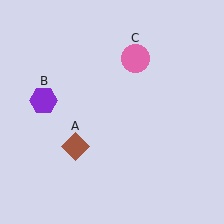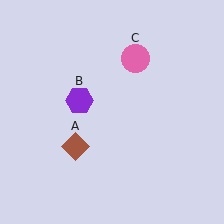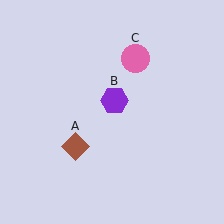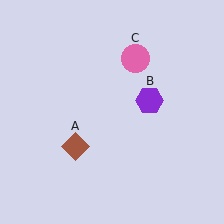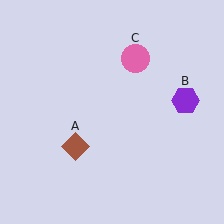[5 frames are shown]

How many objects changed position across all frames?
1 object changed position: purple hexagon (object B).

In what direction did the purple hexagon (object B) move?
The purple hexagon (object B) moved right.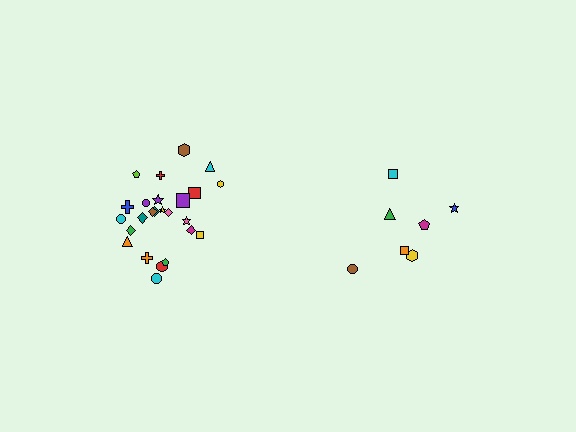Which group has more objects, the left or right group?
The left group.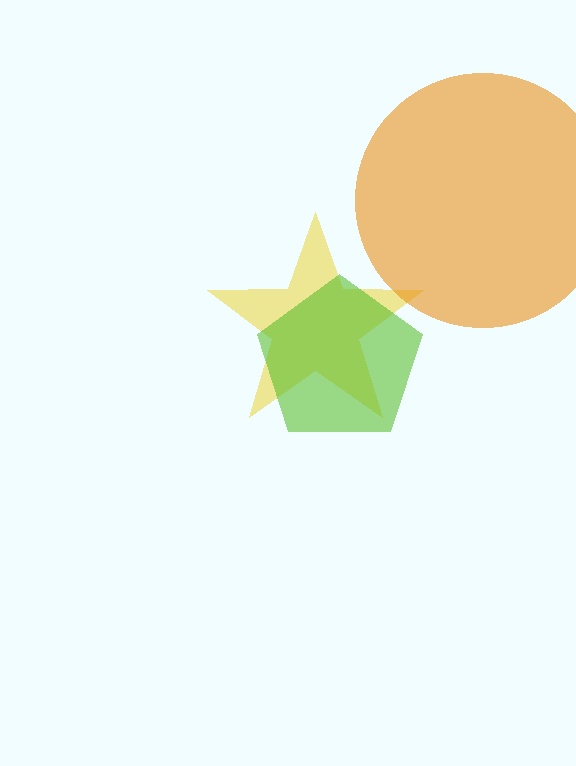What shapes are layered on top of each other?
The layered shapes are: a yellow star, an orange circle, a lime pentagon.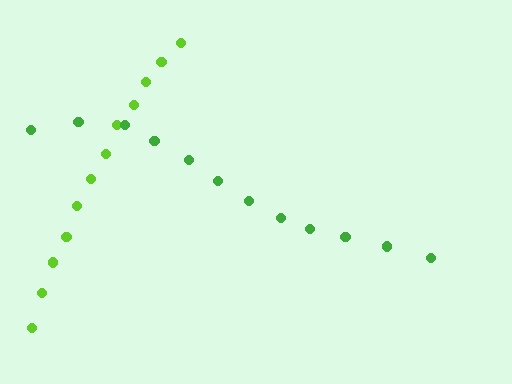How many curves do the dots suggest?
There are 2 distinct paths.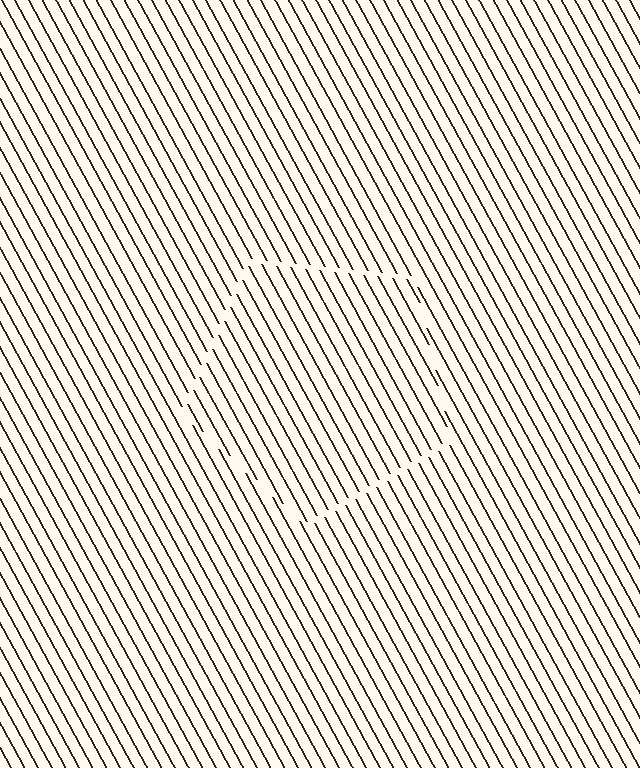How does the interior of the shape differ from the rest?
The interior of the shape contains the same grating, shifted by half a period — the contour is defined by the phase discontinuity where line-ends from the inner and outer gratings abut.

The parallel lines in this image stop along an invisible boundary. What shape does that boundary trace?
An illusory pentagon. The interior of the shape contains the same grating, shifted by half a period — the contour is defined by the phase discontinuity where line-ends from the inner and outer gratings abut.